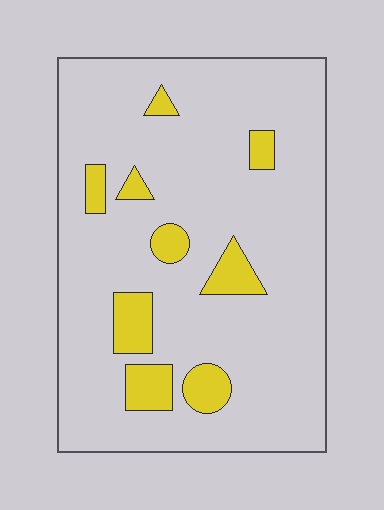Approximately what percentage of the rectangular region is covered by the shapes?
Approximately 15%.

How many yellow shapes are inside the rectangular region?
9.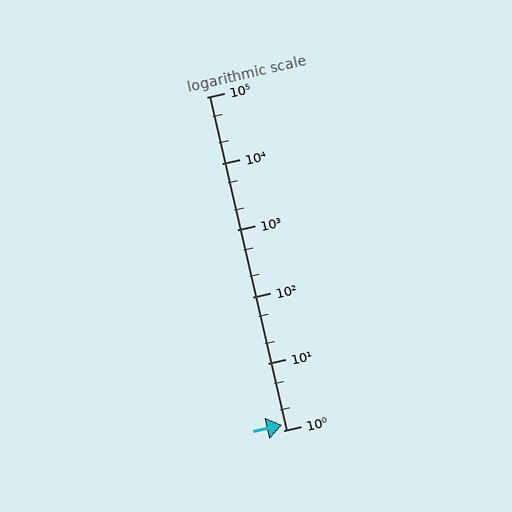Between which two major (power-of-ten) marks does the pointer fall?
The pointer is between 1 and 10.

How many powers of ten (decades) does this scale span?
The scale spans 5 decades, from 1 to 100000.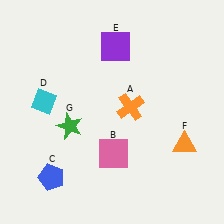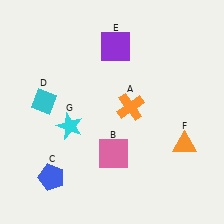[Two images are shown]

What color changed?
The star (G) changed from green in Image 1 to cyan in Image 2.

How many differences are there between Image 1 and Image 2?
There is 1 difference between the two images.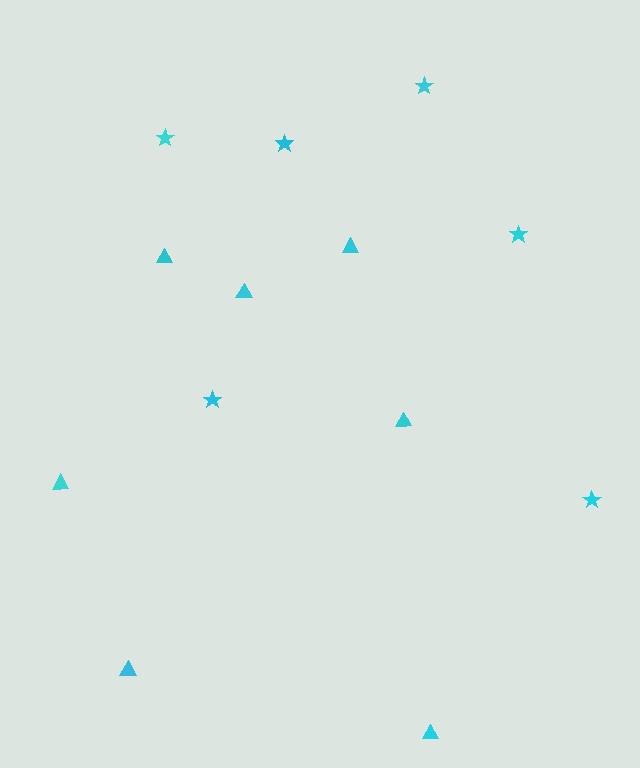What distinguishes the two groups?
There are 2 groups: one group of triangles (7) and one group of stars (6).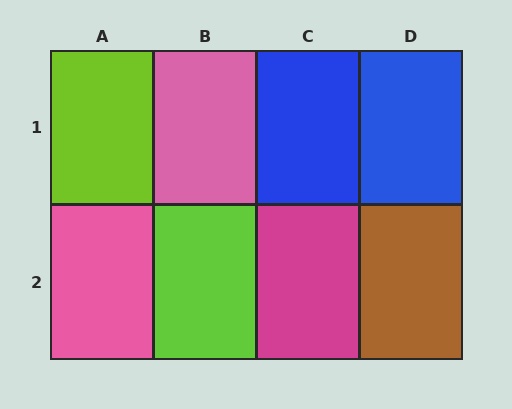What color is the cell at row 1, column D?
Blue.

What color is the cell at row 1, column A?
Lime.